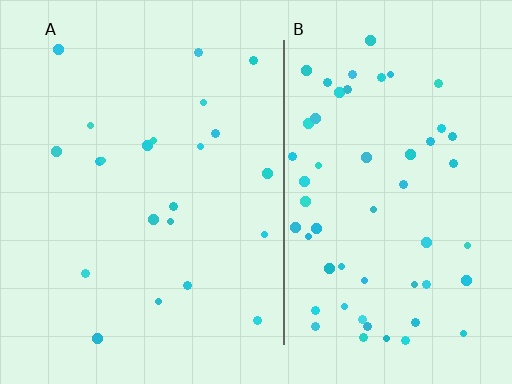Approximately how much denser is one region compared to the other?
Approximately 2.6× — region B over region A.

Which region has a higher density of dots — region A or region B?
B (the right).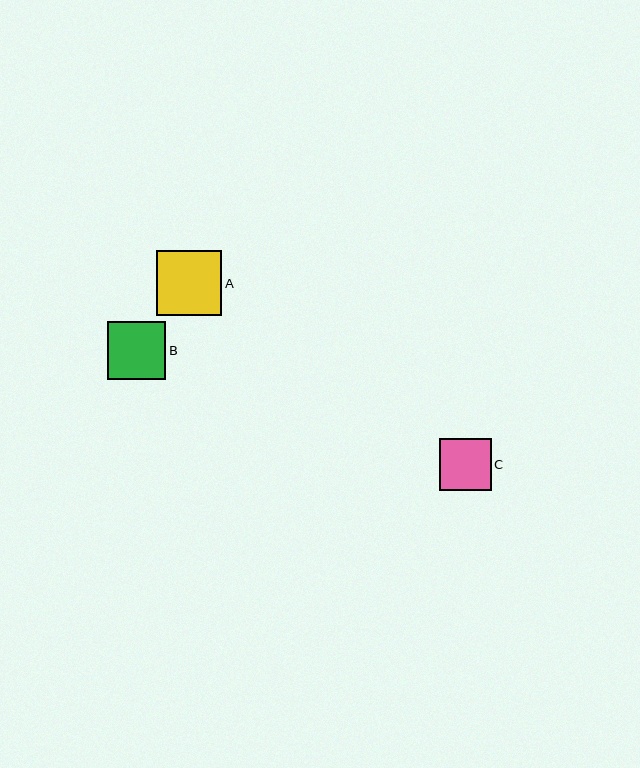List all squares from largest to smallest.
From largest to smallest: A, B, C.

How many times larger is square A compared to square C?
Square A is approximately 1.2 times the size of square C.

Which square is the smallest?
Square C is the smallest with a size of approximately 52 pixels.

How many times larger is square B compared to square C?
Square B is approximately 1.1 times the size of square C.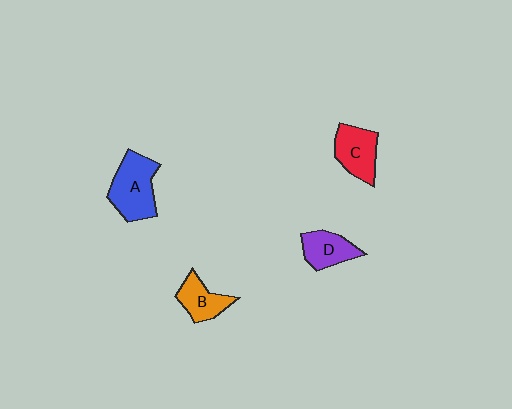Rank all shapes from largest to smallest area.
From largest to smallest: A (blue), C (red), D (purple), B (orange).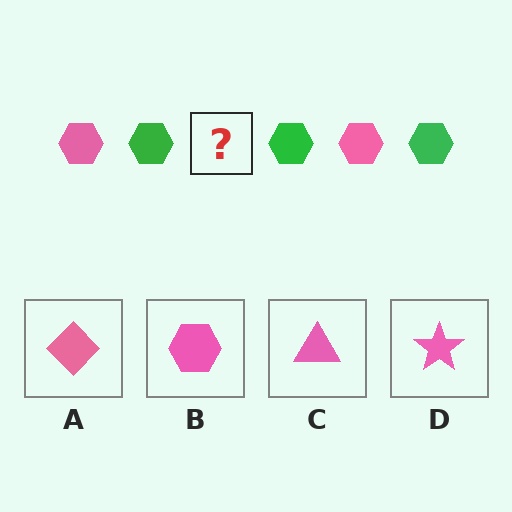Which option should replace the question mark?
Option B.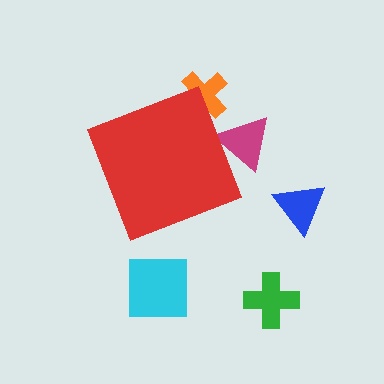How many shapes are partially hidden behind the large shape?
2 shapes are partially hidden.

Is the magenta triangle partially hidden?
Yes, the magenta triangle is partially hidden behind the red diamond.